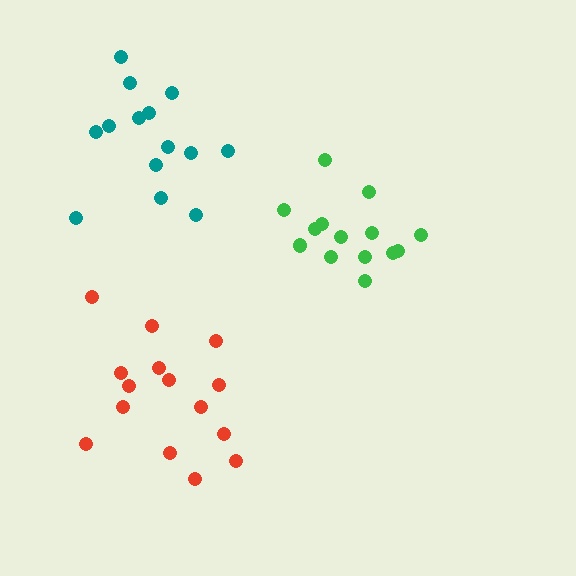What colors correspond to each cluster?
The clusters are colored: teal, green, red.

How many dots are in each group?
Group 1: 14 dots, Group 2: 14 dots, Group 3: 15 dots (43 total).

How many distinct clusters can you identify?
There are 3 distinct clusters.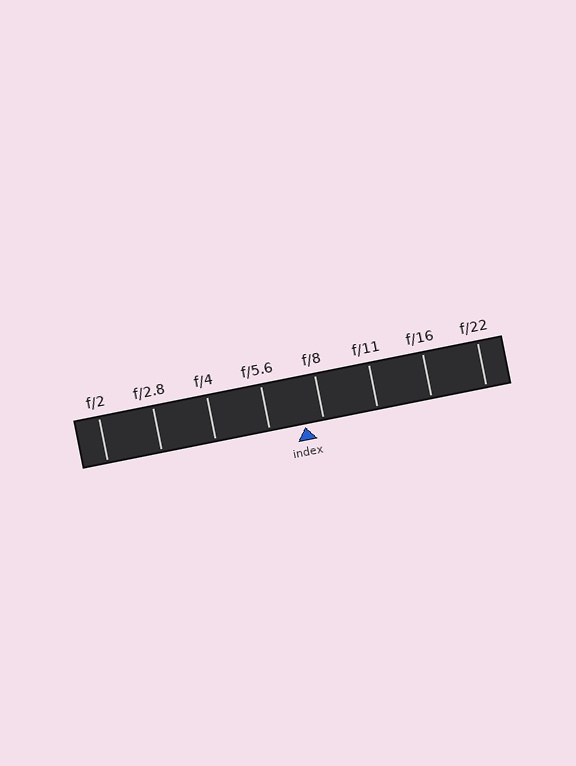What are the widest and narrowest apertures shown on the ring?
The widest aperture shown is f/2 and the narrowest is f/22.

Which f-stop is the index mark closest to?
The index mark is closest to f/8.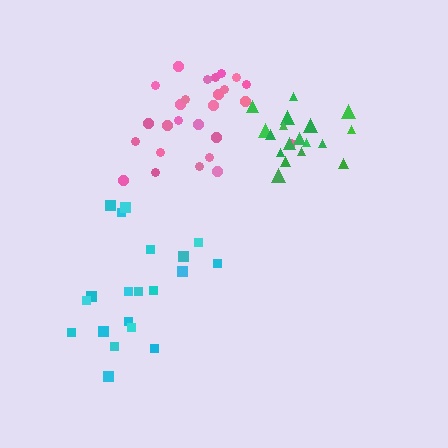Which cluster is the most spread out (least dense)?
Cyan.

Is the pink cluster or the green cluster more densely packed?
Green.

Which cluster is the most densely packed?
Green.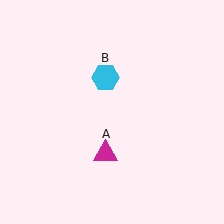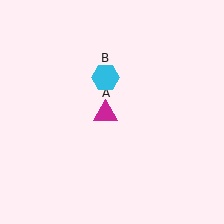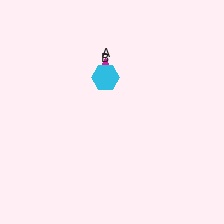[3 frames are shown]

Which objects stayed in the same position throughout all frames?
Cyan hexagon (object B) remained stationary.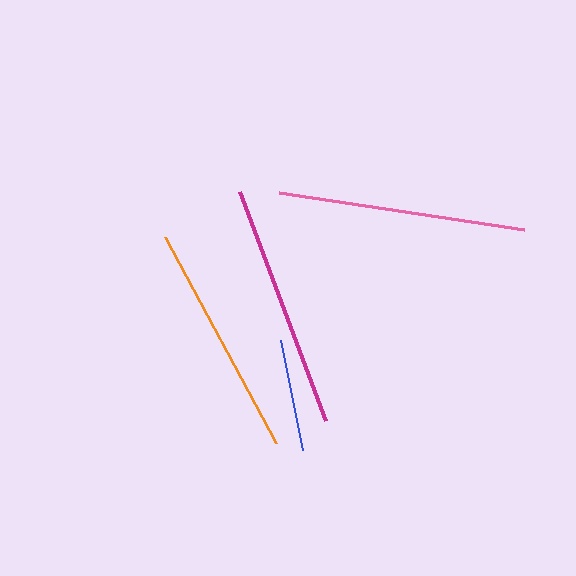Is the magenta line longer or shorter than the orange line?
The magenta line is longer than the orange line.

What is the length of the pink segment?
The pink segment is approximately 247 pixels long.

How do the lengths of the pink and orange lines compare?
The pink and orange lines are approximately the same length.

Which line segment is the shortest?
The blue line is the shortest at approximately 113 pixels.